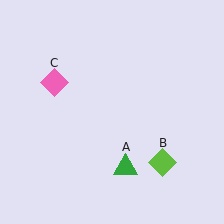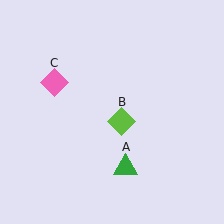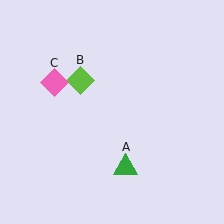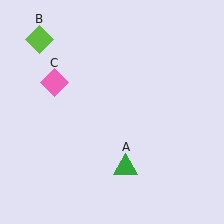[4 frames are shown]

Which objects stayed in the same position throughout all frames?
Green triangle (object A) and pink diamond (object C) remained stationary.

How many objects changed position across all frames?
1 object changed position: lime diamond (object B).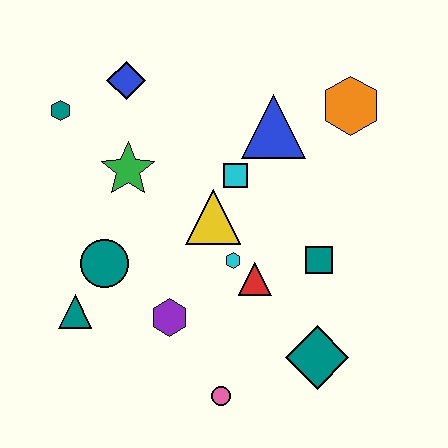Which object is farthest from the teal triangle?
The orange hexagon is farthest from the teal triangle.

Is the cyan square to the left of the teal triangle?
No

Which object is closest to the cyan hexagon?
The red triangle is closest to the cyan hexagon.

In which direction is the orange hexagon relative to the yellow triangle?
The orange hexagon is to the right of the yellow triangle.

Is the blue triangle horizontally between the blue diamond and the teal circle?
No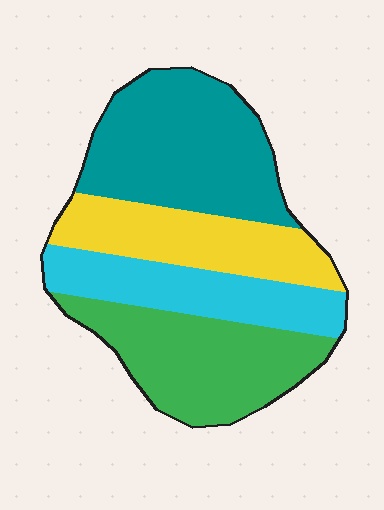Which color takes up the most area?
Teal, at roughly 30%.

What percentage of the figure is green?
Green covers 27% of the figure.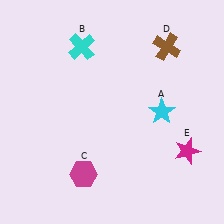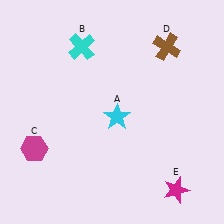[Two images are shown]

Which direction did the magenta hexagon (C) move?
The magenta hexagon (C) moved left.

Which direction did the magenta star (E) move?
The magenta star (E) moved down.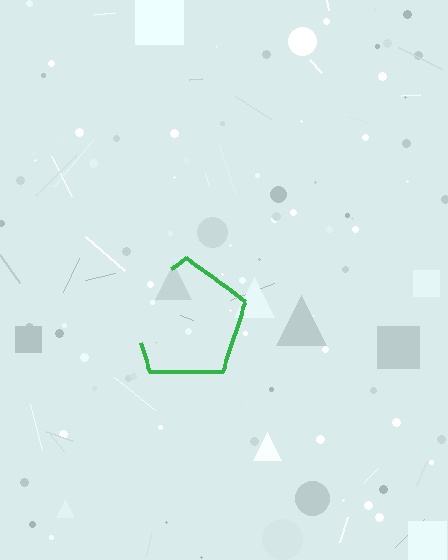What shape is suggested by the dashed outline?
The dashed outline suggests a pentagon.